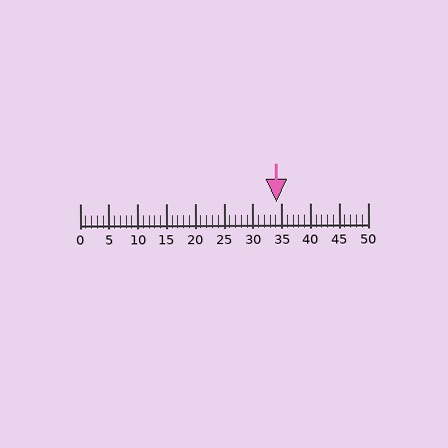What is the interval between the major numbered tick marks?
The major tick marks are spaced 5 units apart.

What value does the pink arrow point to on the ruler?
The pink arrow points to approximately 34.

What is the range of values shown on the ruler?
The ruler shows values from 0 to 50.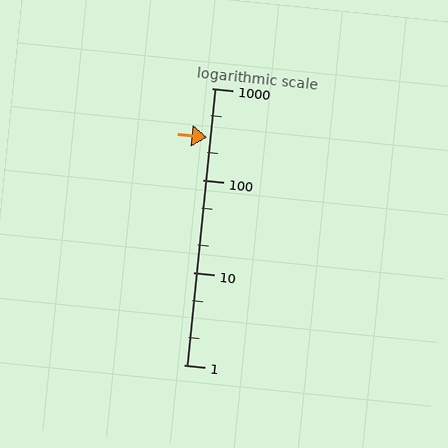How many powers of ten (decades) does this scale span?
The scale spans 3 decades, from 1 to 1000.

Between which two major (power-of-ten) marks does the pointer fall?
The pointer is between 100 and 1000.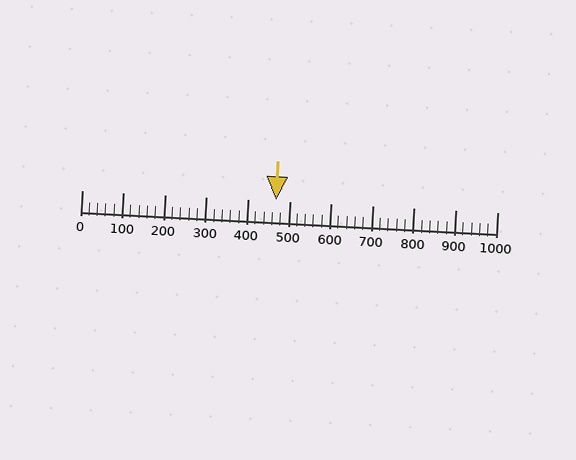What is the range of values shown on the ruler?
The ruler shows values from 0 to 1000.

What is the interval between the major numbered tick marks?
The major tick marks are spaced 100 units apart.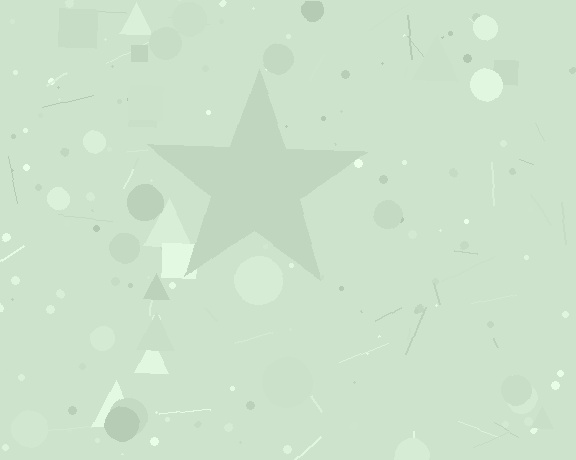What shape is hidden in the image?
A star is hidden in the image.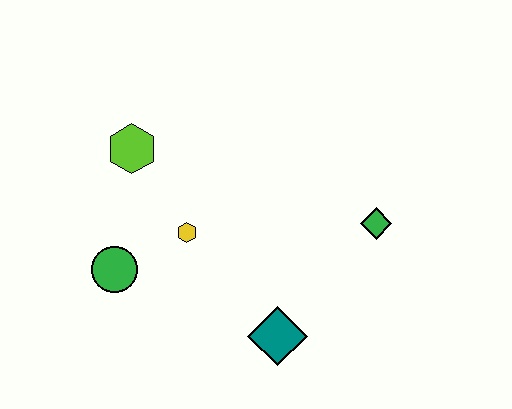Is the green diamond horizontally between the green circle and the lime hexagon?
No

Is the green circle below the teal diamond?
No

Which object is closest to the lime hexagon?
The yellow hexagon is closest to the lime hexagon.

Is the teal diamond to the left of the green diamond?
Yes